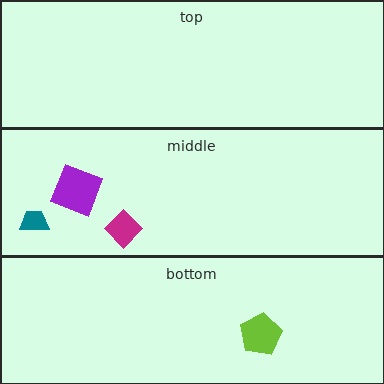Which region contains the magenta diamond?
The middle region.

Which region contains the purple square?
The middle region.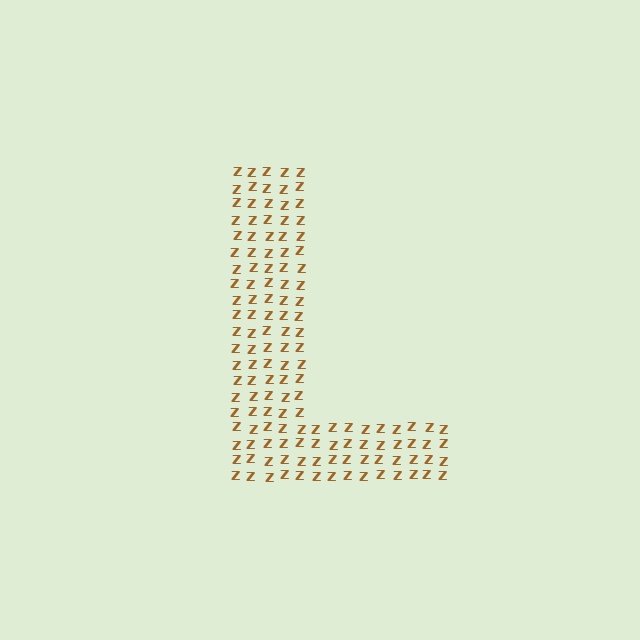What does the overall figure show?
The overall figure shows the letter L.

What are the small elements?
The small elements are letter Z's.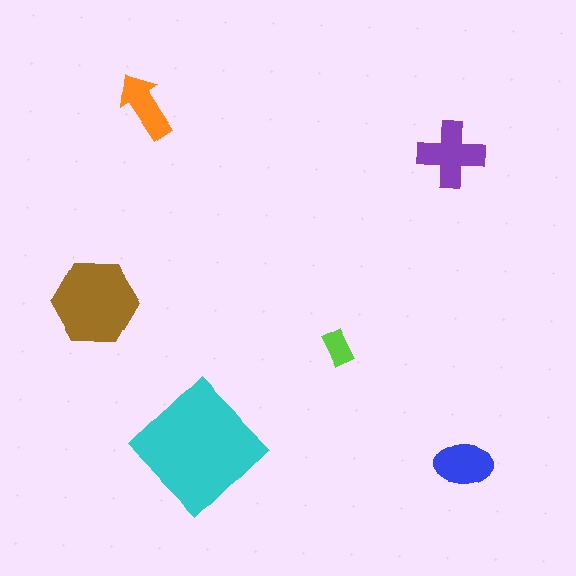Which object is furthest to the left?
The brown hexagon is leftmost.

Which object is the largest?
The cyan diamond.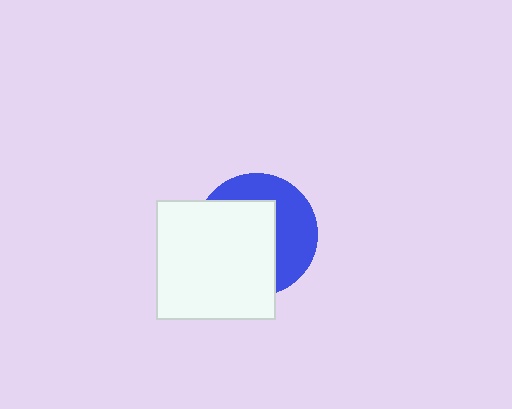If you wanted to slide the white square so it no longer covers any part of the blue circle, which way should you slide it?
Slide it toward the lower-left — that is the most direct way to separate the two shapes.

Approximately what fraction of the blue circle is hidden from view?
Roughly 57% of the blue circle is hidden behind the white square.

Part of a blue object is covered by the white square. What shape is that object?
It is a circle.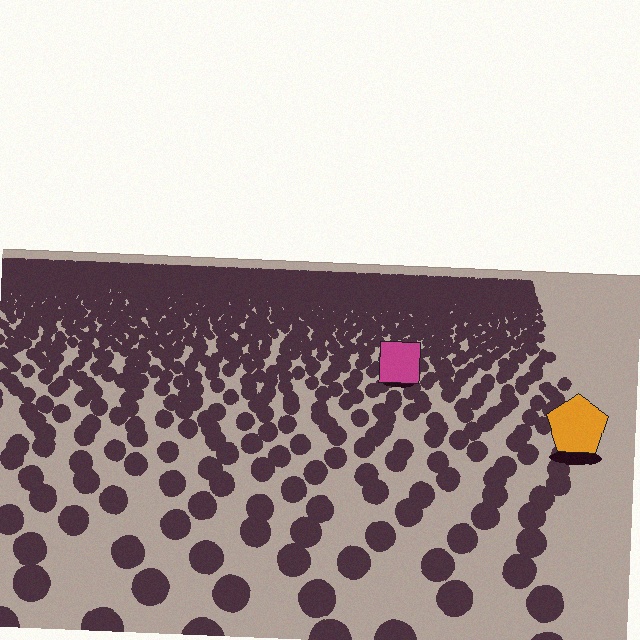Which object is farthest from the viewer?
The magenta square is farthest from the viewer. It appears smaller and the ground texture around it is denser.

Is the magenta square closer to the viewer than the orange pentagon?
No. The orange pentagon is closer — you can tell from the texture gradient: the ground texture is coarser near it.